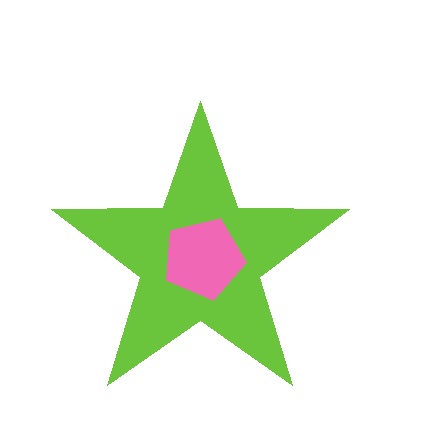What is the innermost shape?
The pink pentagon.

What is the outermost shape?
The lime star.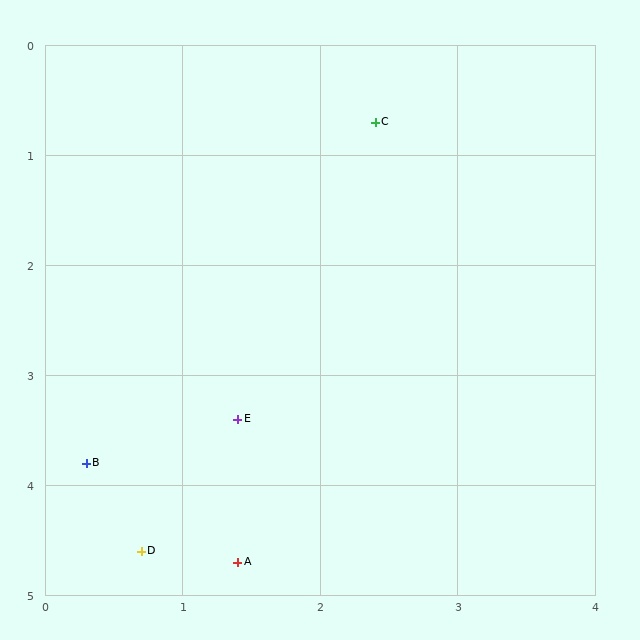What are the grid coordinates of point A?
Point A is at approximately (1.4, 4.7).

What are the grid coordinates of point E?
Point E is at approximately (1.4, 3.4).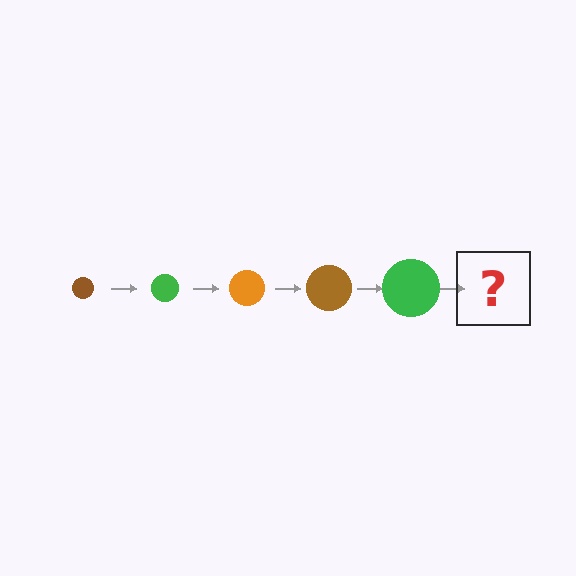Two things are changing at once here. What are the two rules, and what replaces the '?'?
The two rules are that the circle grows larger each step and the color cycles through brown, green, and orange. The '?' should be an orange circle, larger than the previous one.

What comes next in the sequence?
The next element should be an orange circle, larger than the previous one.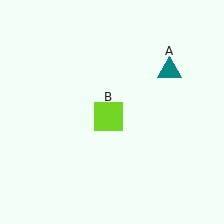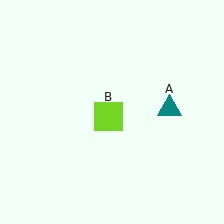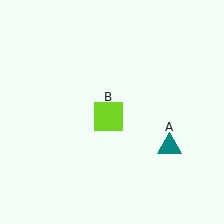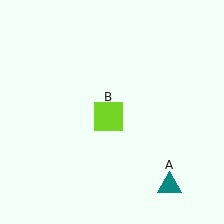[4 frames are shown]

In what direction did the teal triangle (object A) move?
The teal triangle (object A) moved down.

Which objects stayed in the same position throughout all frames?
Lime square (object B) remained stationary.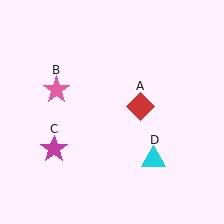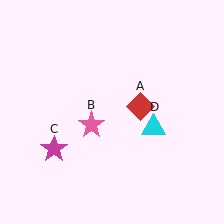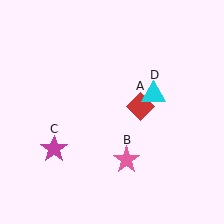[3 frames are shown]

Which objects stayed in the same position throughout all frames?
Red diamond (object A) and magenta star (object C) remained stationary.